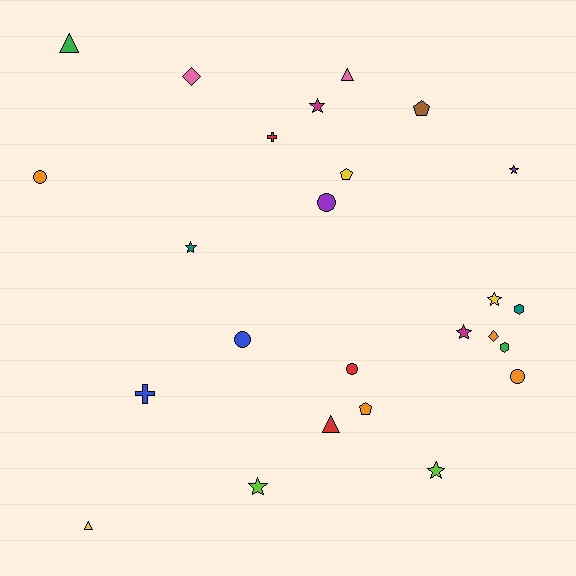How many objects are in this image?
There are 25 objects.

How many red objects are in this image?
There are 3 red objects.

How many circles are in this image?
There are 5 circles.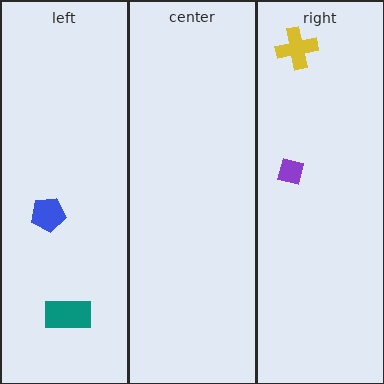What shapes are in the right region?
The purple square, the yellow cross.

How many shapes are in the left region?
2.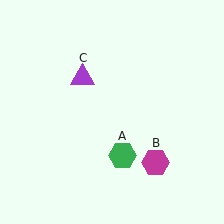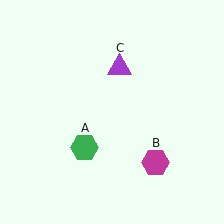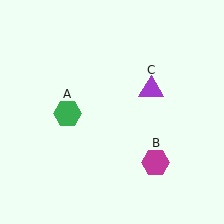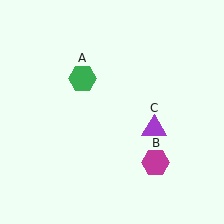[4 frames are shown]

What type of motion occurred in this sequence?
The green hexagon (object A), purple triangle (object C) rotated clockwise around the center of the scene.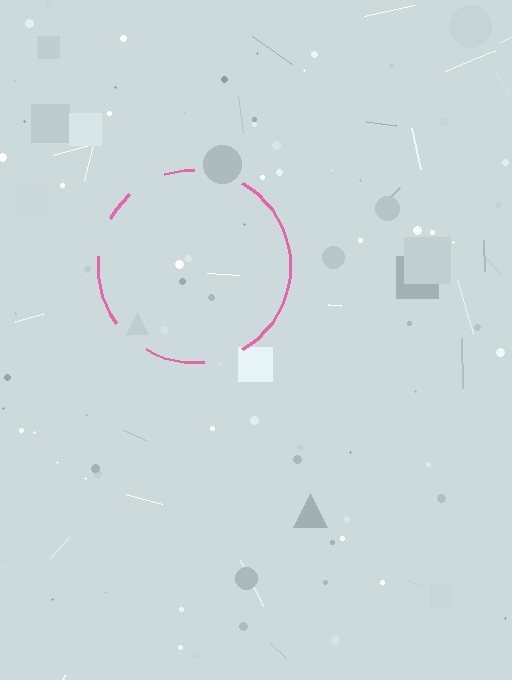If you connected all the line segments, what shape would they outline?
They would outline a circle.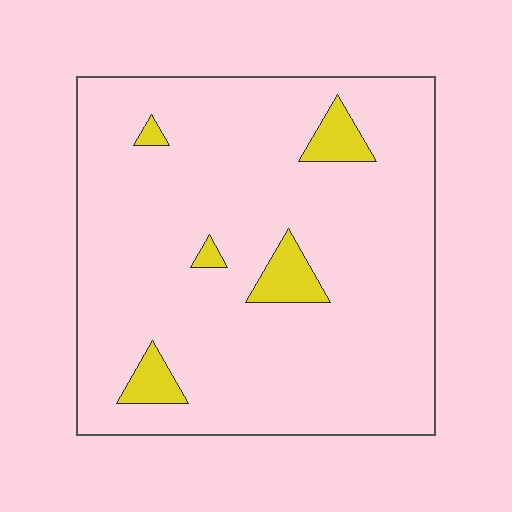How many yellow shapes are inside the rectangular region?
5.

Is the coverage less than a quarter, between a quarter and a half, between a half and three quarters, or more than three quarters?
Less than a quarter.